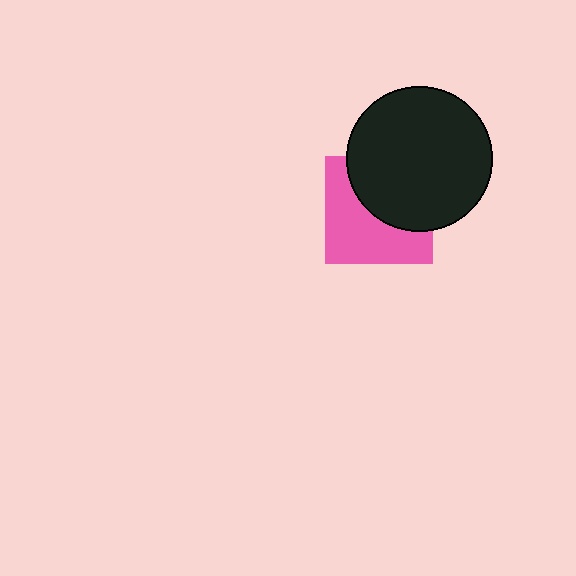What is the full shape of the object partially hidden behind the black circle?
The partially hidden object is a pink square.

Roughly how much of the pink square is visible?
About half of it is visible (roughly 53%).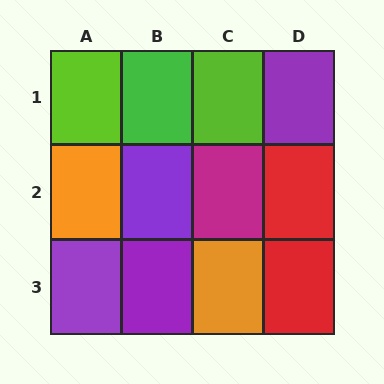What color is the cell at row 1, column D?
Purple.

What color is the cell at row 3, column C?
Orange.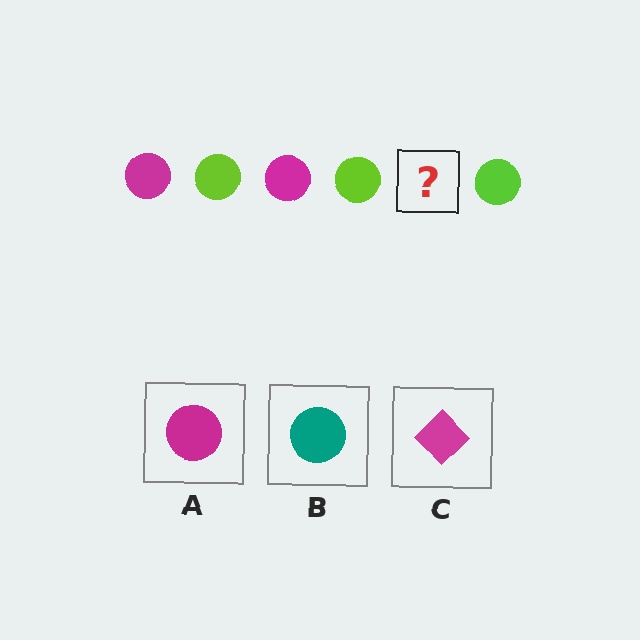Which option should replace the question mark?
Option A.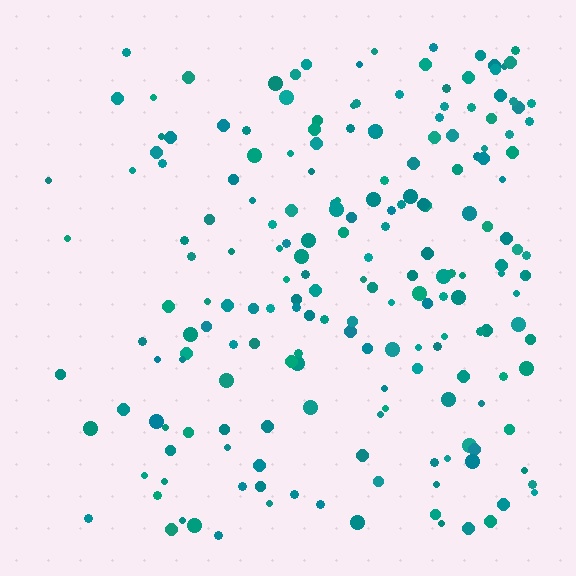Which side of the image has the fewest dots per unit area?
The left.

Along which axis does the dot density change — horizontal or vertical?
Horizontal.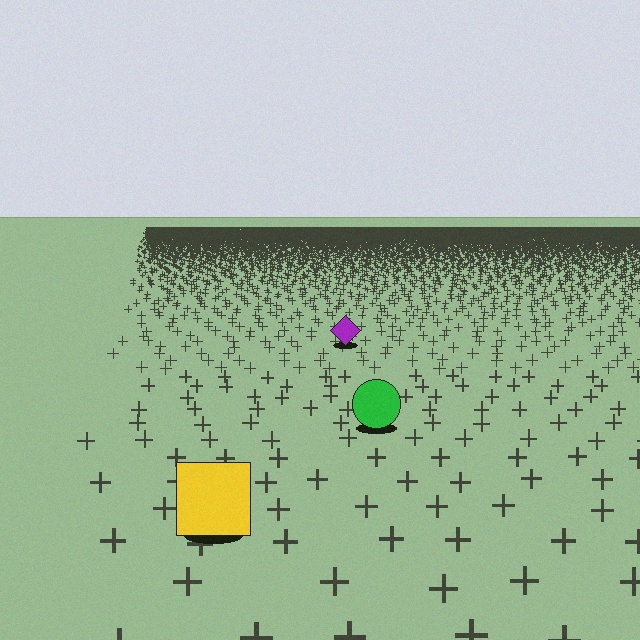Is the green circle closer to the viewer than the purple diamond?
Yes. The green circle is closer — you can tell from the texture gradient: the ground texture is coarser near it.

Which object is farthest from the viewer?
The purple diamond is farthest from the viewer. It appears smaller and the ground texture around it is denser.